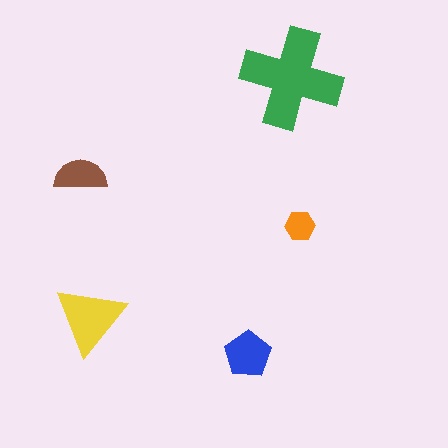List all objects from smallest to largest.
The orange hexagon, the brown semicircle, the blue pentagon, the yellow triangle, the green cross.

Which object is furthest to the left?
The brown semicircle is leftmost.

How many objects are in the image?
There are 5 objects in the image.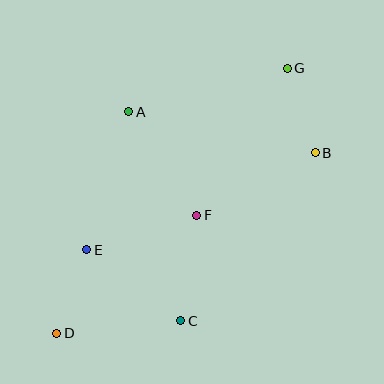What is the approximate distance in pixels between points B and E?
The distance between B and E is approximately 249 pixels.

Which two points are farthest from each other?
Points D and G are farthest from each other.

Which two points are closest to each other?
Points D and E are closest to each other.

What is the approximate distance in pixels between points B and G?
The distance between B and G is approximately 89 pixels.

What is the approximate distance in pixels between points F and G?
The distance between F and G is approximately 172 pixels.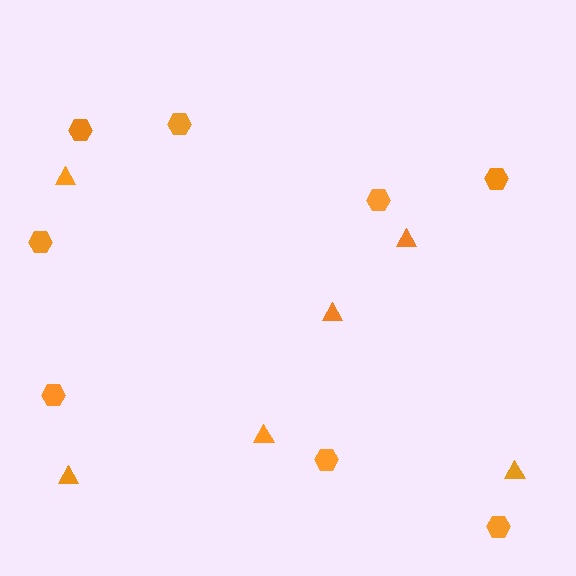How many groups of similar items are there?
There are 2 groups: one group of triangles (6) and one group of hexagons (8).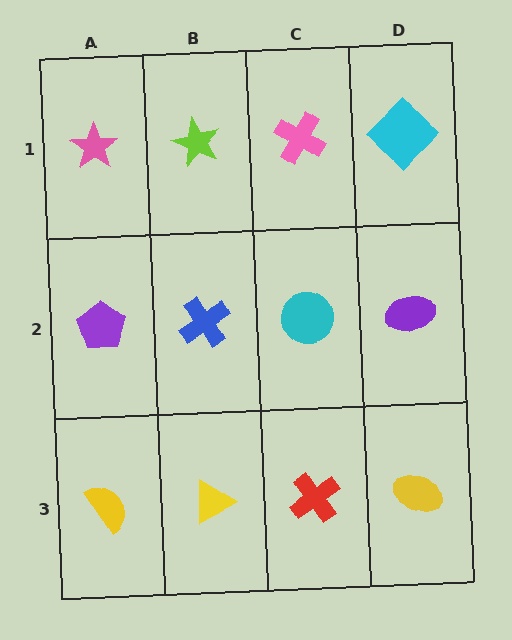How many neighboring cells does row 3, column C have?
3.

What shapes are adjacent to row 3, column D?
A purple ellipse (row 2, column D), a red cross (row 3, column C).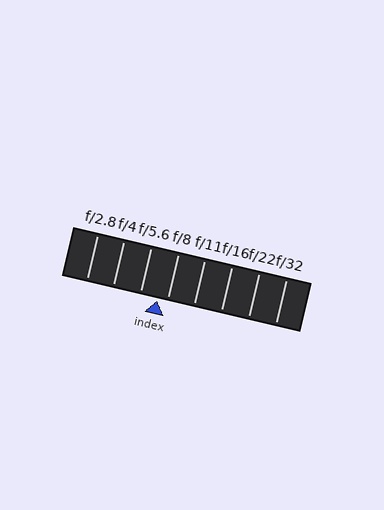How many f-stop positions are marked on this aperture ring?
There are 8 f-stop positions marked.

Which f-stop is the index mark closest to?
The index mark is closest to f/8.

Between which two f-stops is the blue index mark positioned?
The index mark is between f/5.6 and f/8.